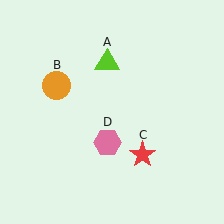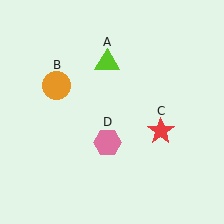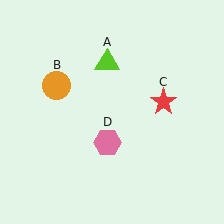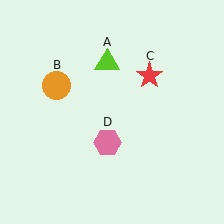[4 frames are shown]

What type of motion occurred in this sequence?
The red star (object C) rotated counterclockwise around the center of the scene.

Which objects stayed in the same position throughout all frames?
Lime triangle (object A) and orange circle (object B) and pink hexagon (object D) remained stationary.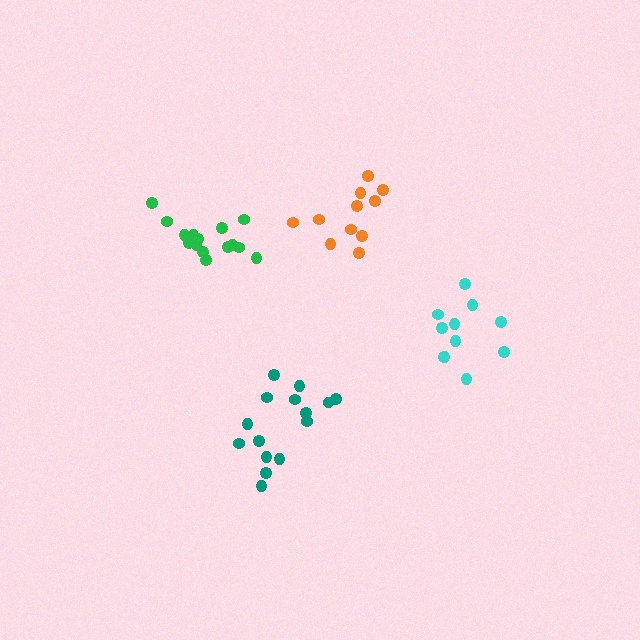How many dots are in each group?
Group 1: 15 dots, Group 2: 11 dots, Group 3: 15 dots, Group 4: 11 dots (52 total).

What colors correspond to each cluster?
The clusters are colored: teal, cyan, green, orange.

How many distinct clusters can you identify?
There are 4 distinct clusters.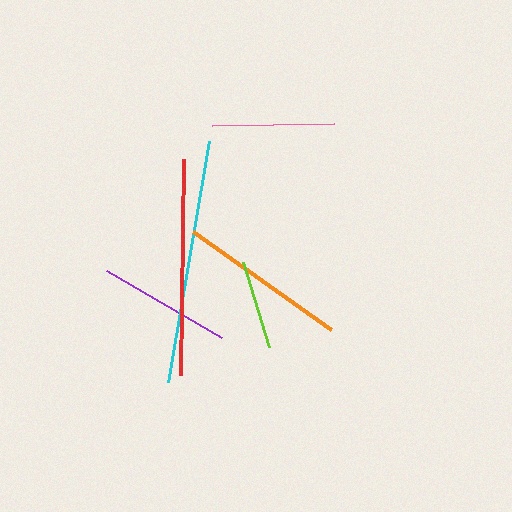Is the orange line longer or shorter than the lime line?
The orange line is longer than the lime line.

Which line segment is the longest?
The cyan line is the longest at approximately 245 pixels.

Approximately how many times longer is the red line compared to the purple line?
The red line is approximately 1.6 times the length of the purple line.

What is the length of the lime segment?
The lime segment is approximately 89 pixels long.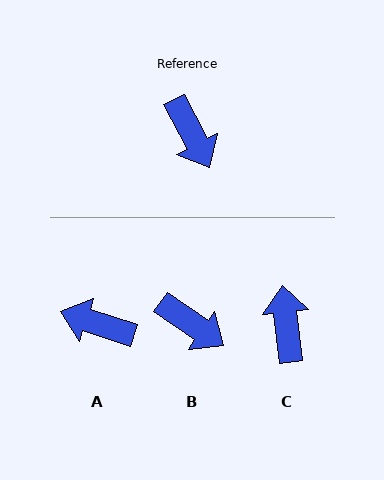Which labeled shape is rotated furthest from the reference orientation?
C, about 159 degrees away.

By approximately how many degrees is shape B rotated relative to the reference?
Approximately 28 degrees counter-clockwise.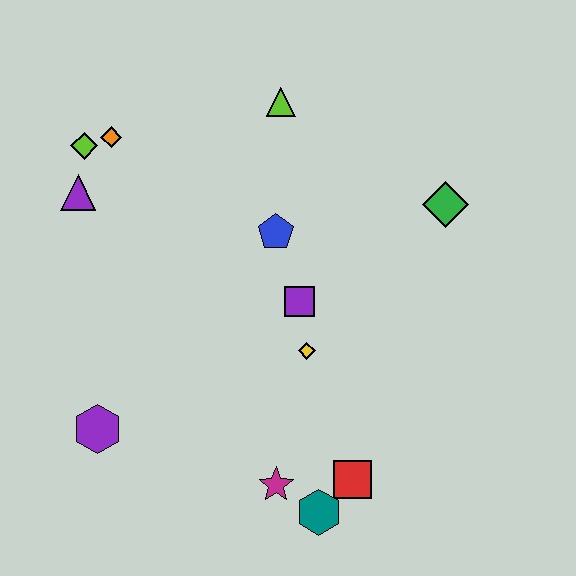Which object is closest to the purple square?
The yellow diamond is closest to the purple square.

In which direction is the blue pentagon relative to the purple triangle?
The blue pentagon is to the right of the purple triangle.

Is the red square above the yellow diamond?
No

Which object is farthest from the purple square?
The lime diamond is farthest from the purple square.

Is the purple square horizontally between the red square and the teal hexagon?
No